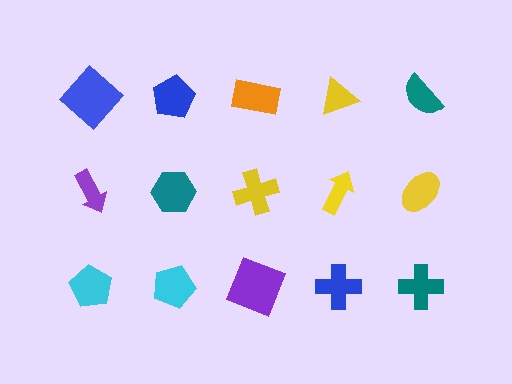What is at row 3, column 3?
A purple square.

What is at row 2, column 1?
A purple arrow.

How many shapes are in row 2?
5 shapes.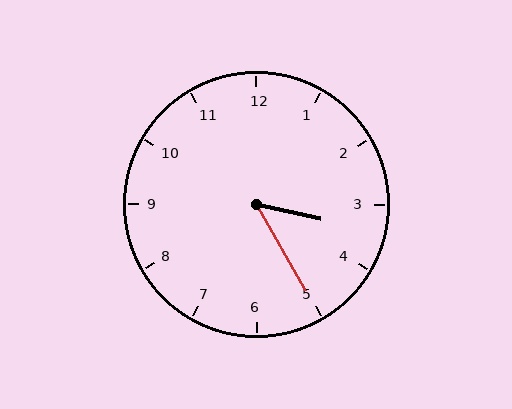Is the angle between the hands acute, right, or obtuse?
It is acute.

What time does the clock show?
3:25.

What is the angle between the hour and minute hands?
Approximately 48 degrees.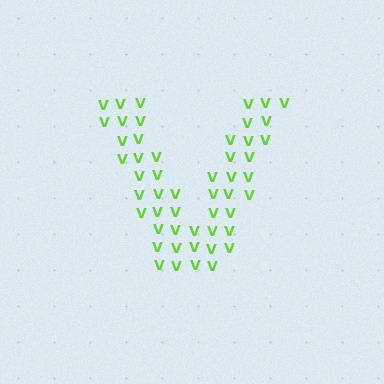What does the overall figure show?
The overall figure shows the letter V.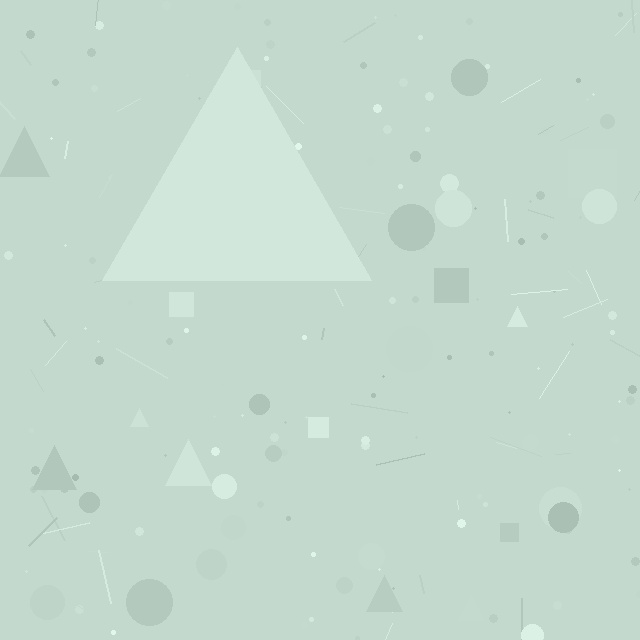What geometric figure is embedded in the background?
A triangle is embedded in the background.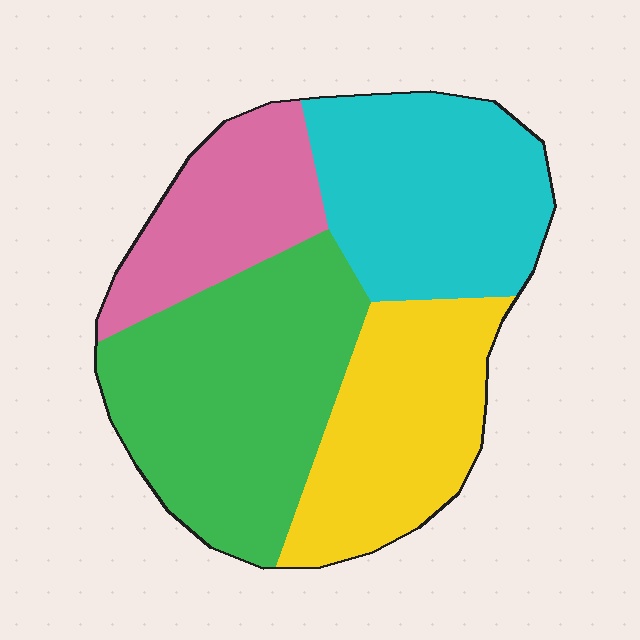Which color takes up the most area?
Green, at roughly 35%.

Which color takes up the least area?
Pink, at roughly 15%.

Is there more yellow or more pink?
Yellow.